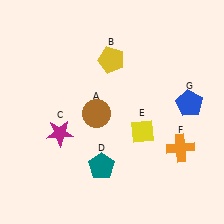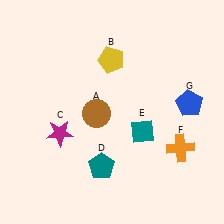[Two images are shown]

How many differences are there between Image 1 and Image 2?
There is 1 difference between the two images.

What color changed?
The diamond (E) changed from yellow in Image 1 to teal in Image 2.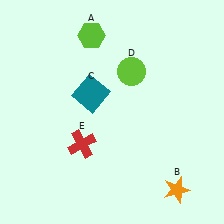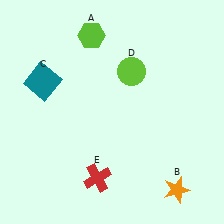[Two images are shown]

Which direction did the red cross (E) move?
The red cross (E) moved down.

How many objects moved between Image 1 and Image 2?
2 objects moved between the two images.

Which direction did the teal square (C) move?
The teal square (C) moved left.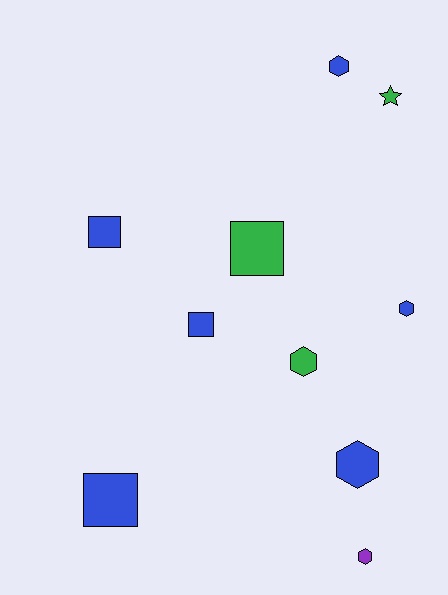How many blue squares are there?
There are 3 blue squares.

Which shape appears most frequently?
Hexagon, with 5 objects.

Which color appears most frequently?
Blue, with 6 objects.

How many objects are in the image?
There are 10 objects.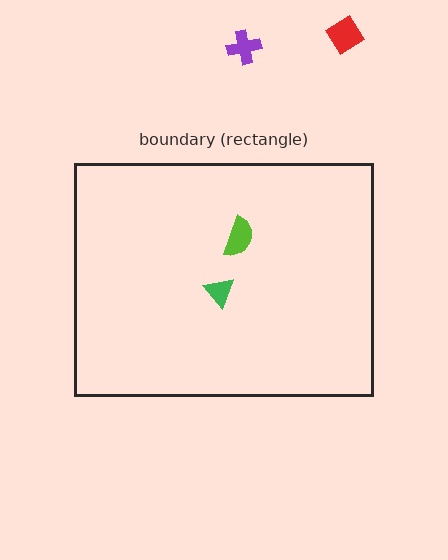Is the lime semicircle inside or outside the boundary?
Inside.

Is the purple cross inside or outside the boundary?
Outside.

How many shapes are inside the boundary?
2 inside, 2 outside.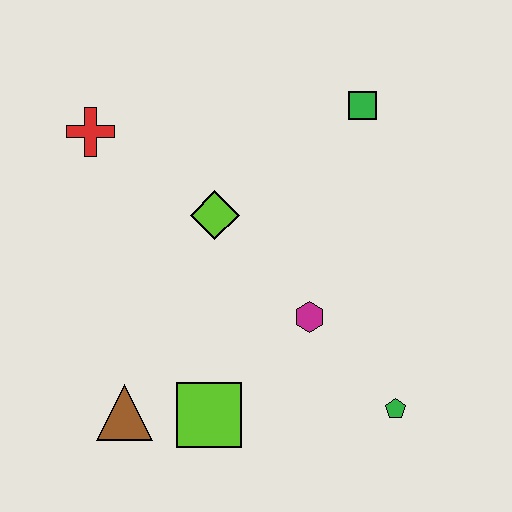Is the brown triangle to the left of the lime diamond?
Yes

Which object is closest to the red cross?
The lime diamond is closest to the red cross.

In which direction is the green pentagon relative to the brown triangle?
The green pentagon is to the right of the brown triangle.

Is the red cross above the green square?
No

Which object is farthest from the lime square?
The green square is farthest from the lime square.